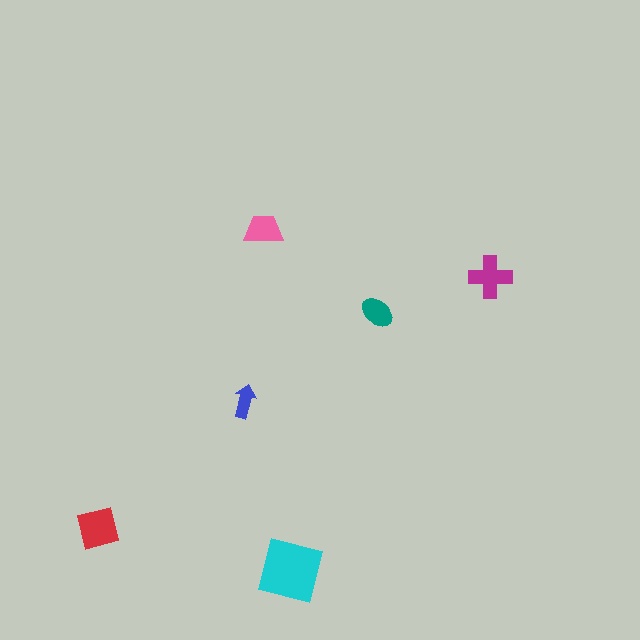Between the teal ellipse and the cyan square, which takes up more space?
The cyan square.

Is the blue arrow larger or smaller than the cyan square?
Smaller.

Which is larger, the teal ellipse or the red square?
The red square.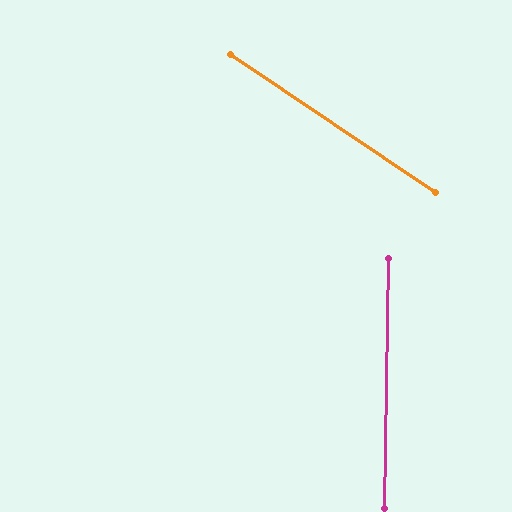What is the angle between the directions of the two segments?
Approximately 57 degrees.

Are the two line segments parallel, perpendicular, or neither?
Neither parallel nor perpendicular — they differ by about 57°.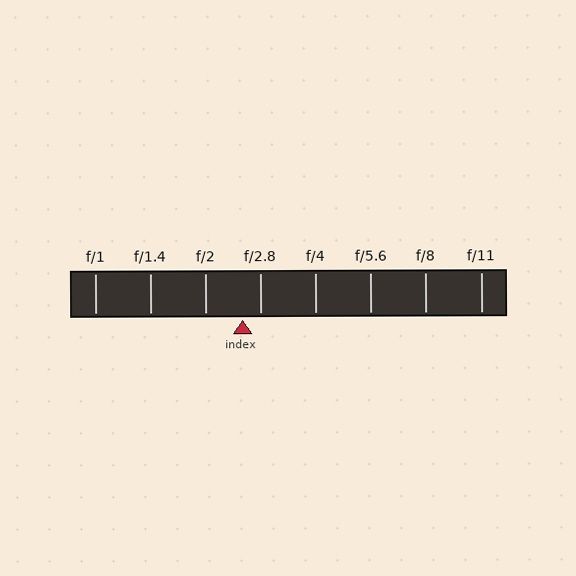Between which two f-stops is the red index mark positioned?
The index mark is between f/2 and f/2.8.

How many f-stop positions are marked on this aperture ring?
There are 8 f-stop positions marked.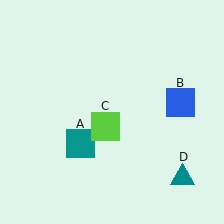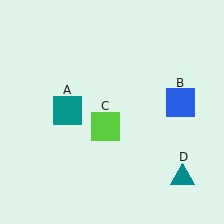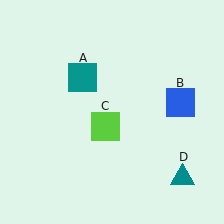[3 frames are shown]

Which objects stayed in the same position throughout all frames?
Blue square (object B) and lime square (object C) and teal triangle (object D) remained stationary.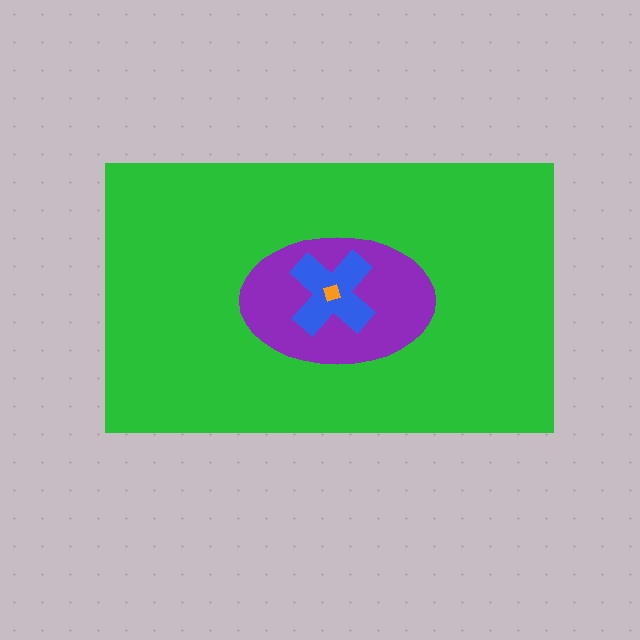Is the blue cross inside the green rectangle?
Yes.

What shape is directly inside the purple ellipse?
The blue cross.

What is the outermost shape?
The green rectangle.